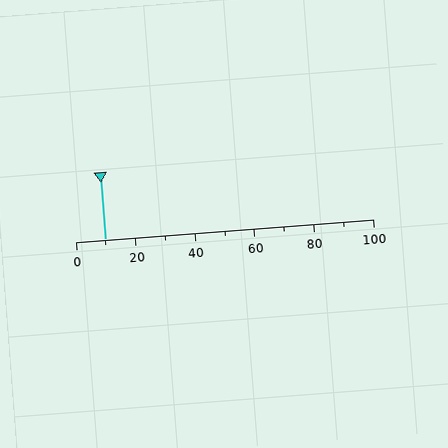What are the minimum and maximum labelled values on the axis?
The axis runs from 0 to 100.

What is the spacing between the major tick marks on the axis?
The major ticks are spaced 20 apart.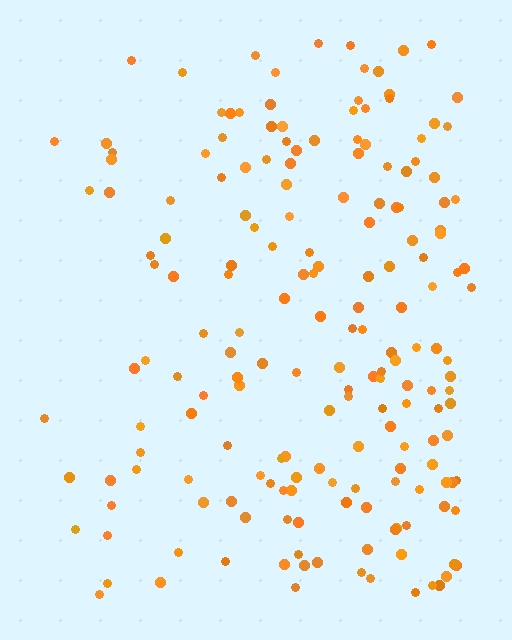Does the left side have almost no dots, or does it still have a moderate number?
Still a moderate number, just noticeably fewer than the right.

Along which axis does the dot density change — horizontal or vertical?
Horizontal.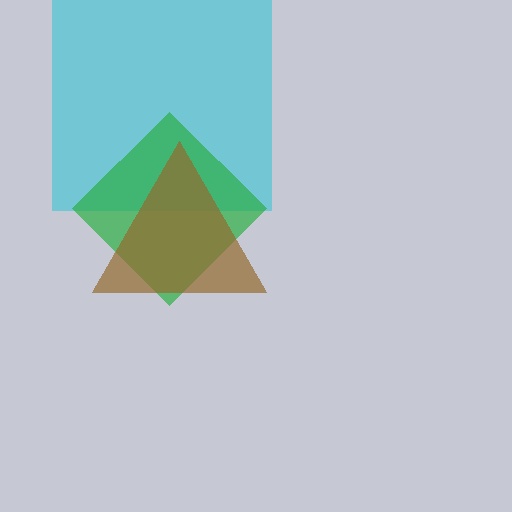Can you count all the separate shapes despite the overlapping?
Yes, there are 3 separate shapes.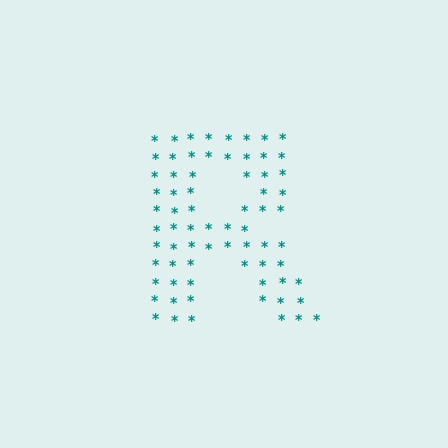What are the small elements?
The small elements are asterisks.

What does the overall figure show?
The overall figure shows the letter R.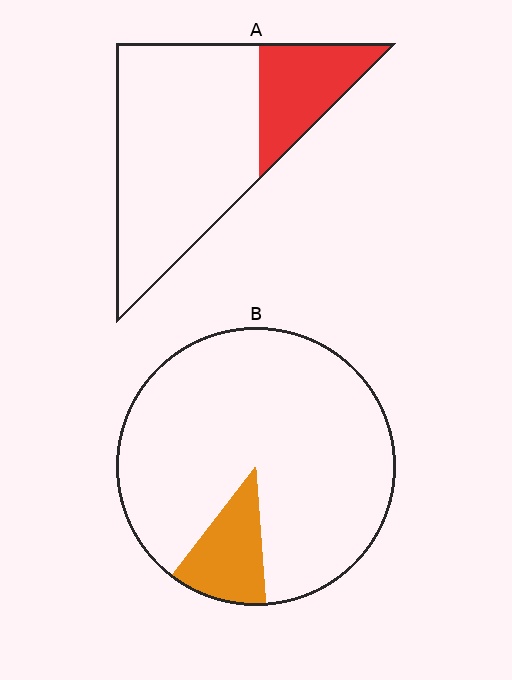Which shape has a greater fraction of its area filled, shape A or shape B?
Shape A.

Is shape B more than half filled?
No.